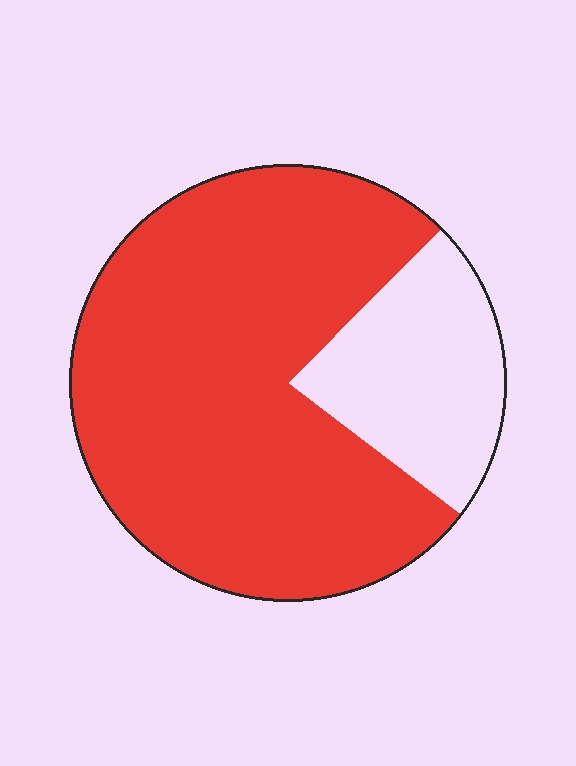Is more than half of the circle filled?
Yes.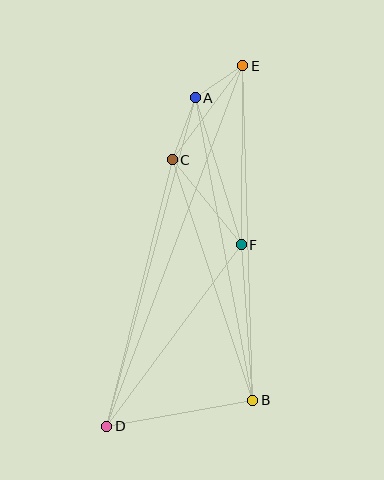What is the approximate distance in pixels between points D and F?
The distance between D and F is approximately 226 pixels.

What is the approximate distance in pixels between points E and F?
The distance between E and F is approximately 179 pixels.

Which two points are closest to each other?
Points A and E are closest to each other.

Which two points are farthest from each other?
Points D and E are farthest from each other.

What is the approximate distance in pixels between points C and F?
The distance between C and F is approximately 110 pixels.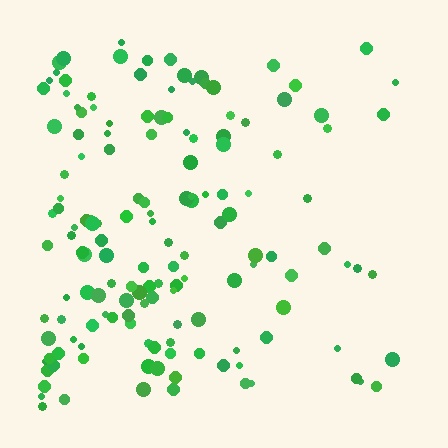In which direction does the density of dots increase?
From right to left, with the left side densest.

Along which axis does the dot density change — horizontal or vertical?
Horizontal.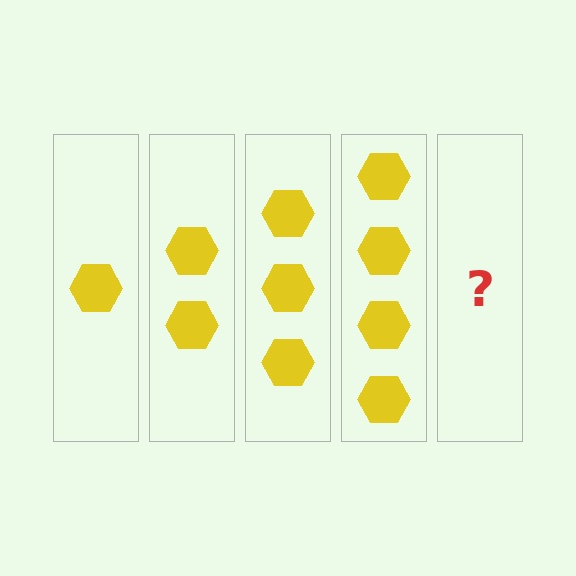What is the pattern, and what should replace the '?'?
The pattern is that each step adds one more hexagon. The '?' should be 5 hexagons.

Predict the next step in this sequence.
The next step is 5 hexagons.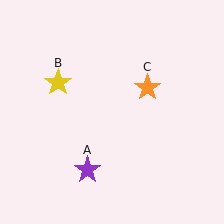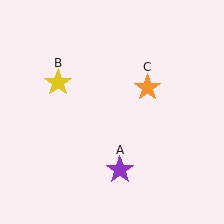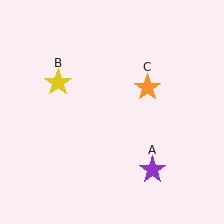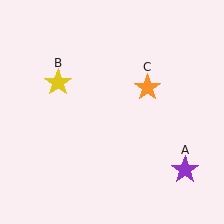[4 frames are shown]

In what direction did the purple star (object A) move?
The purple star (object A) moved right.